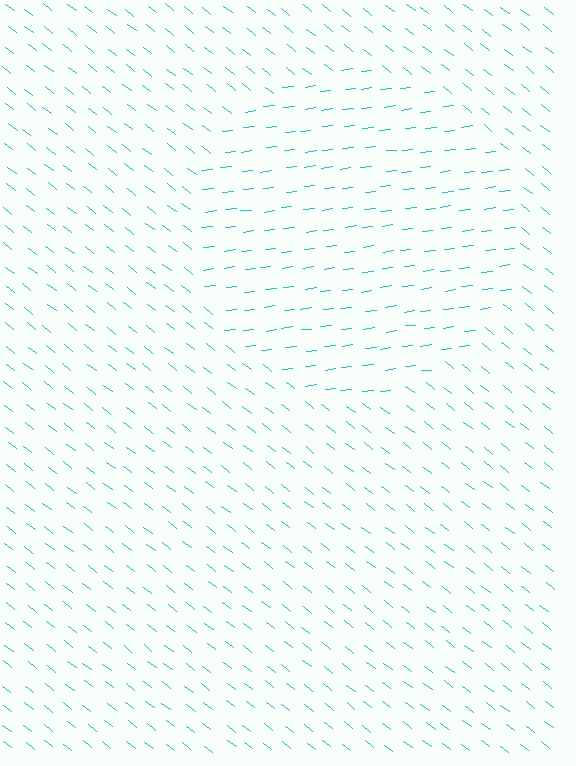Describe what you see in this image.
The image is filled with small cyan line segments. A circle region in the image has lines oriented differently from the surrounding lines, creating a visible texture boundary.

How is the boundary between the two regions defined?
The boundary is defined purely by a change in line orientation (approximately 45 degrees difference). All lines are the same color and thickness.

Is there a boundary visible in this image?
Yes, there is a texture boundary formed by a change in line orientation.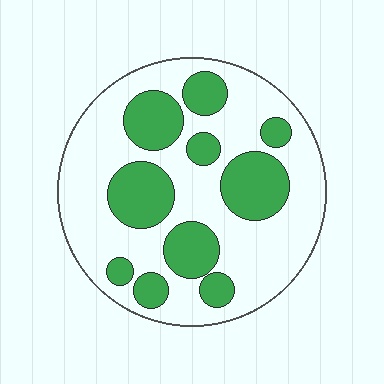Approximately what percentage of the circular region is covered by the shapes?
Approximately 35%.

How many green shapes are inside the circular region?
10.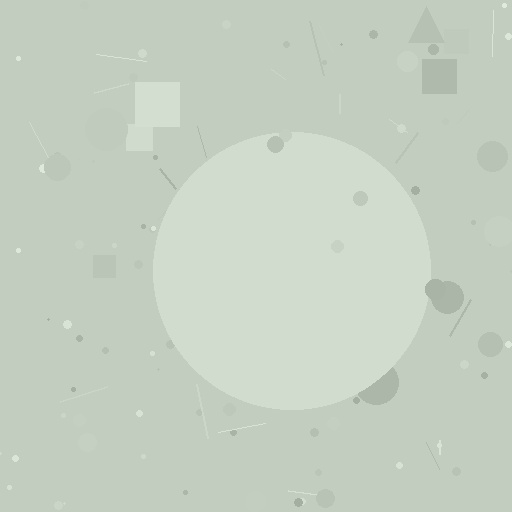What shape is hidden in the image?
A circle is hidden in the image.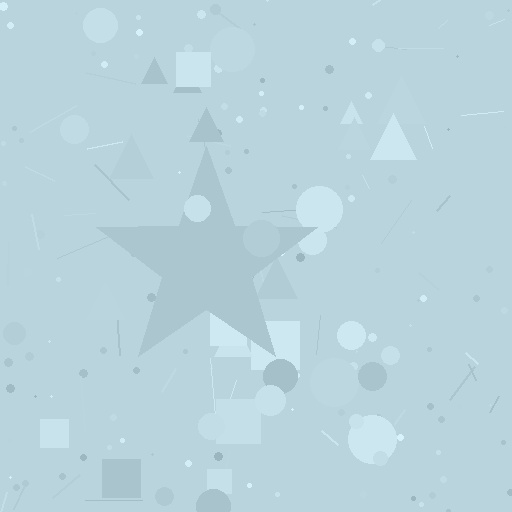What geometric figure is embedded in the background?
A star is embedded in the background.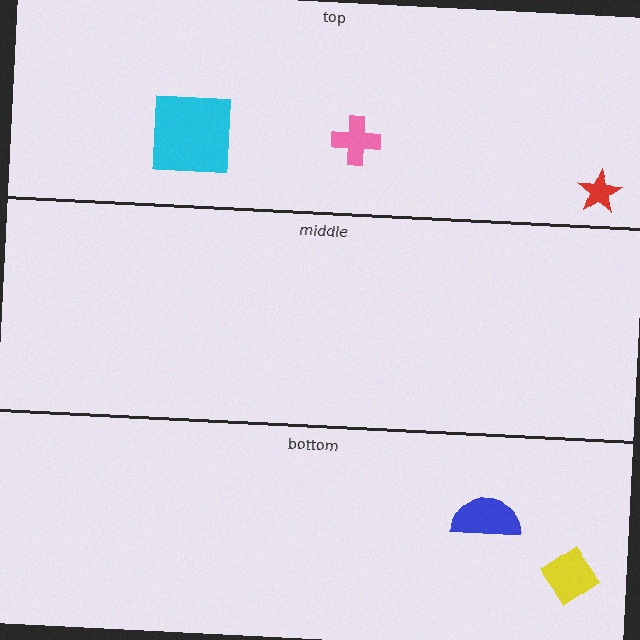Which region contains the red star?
The top region.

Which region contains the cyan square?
The top region.